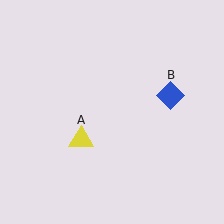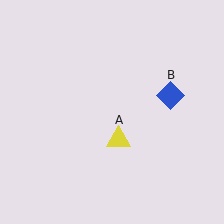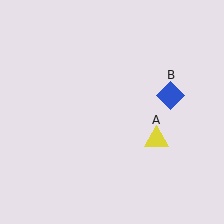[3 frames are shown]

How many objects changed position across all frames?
1 object changed position: yellow triangle (object A).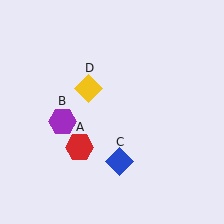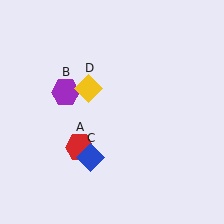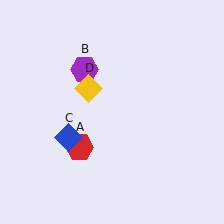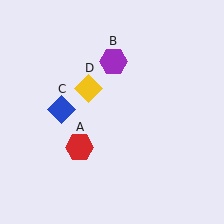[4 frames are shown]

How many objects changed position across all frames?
2 objects changed position: purple hexagon (object B), blue diamond (object C).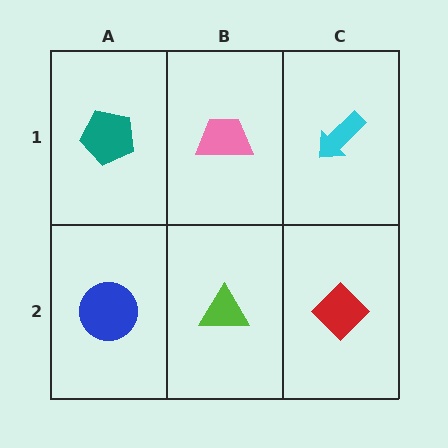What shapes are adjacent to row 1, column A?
A blue circle (row 2, column A), a pink trapezoid (row 1, column B).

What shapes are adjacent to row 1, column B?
A lime triangle (row 2, column B), a teal pentagon (row 1, column A), a cyan arrow (row 1, column C).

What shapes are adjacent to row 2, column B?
A pink trapezoid (row 1, column B), a blue circle (row 2, column A), a red diamond (row 2, column C).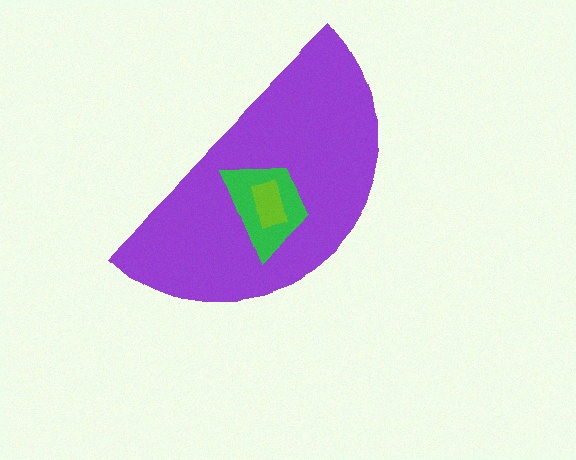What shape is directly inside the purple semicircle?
The green trapezoid.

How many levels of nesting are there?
3.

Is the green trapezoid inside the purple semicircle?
Yes.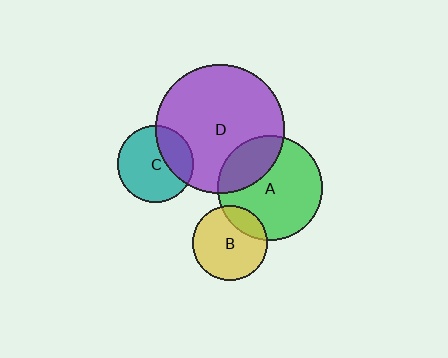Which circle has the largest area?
Circle D (purple).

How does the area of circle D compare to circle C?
Approximately 2.8 times.